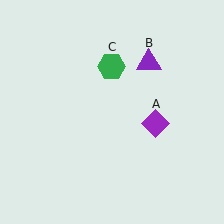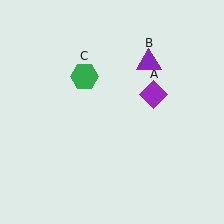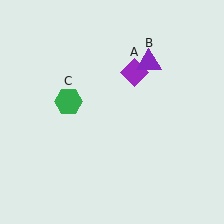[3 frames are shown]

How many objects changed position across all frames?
2 objects changed position: purple diamond (object A), green hexagon (object C).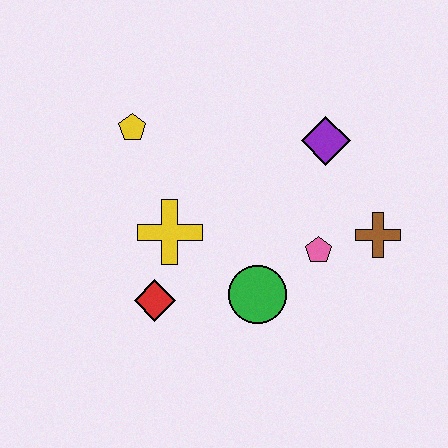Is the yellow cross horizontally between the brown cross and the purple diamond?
No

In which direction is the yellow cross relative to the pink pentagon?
The yellow cross is to the left of the pink pentagon.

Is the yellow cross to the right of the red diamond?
Yes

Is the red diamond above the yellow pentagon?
No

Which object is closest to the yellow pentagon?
The yellow cross is closest to the yellow pentagon.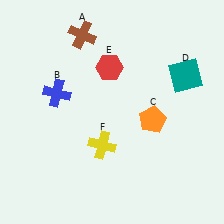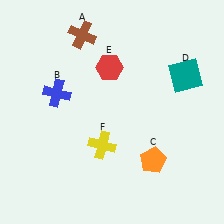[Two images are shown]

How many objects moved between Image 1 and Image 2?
1 object moved between the two images.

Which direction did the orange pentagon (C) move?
The orange pentagon (C) moved down.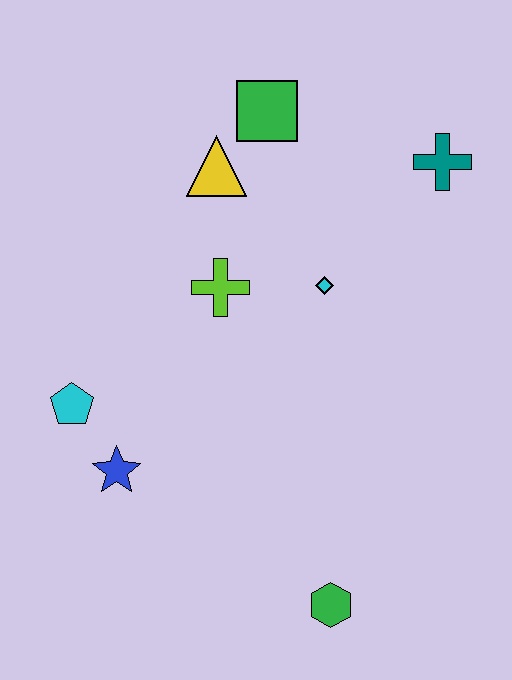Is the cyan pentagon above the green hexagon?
Yes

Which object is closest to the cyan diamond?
The lime cross is closest to the cyan diamond.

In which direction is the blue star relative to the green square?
The blue star is below the green square.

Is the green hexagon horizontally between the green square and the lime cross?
No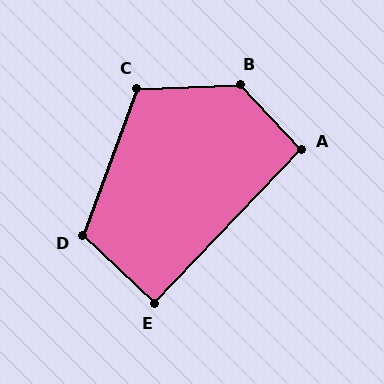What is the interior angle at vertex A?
Approximately 93 degrees (approximately right).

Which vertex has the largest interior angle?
B, at approximately 131 degrees.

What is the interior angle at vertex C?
Approximately 112 degrees (obtuse).